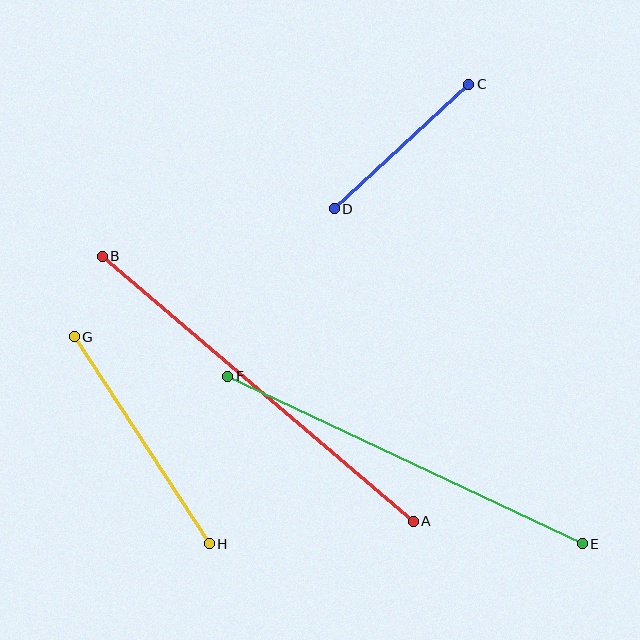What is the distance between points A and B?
The distance is approximately 408 pixels.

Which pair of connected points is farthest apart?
Points A and B are farthest apart.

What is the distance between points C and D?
The distance is approximately 183 pixels.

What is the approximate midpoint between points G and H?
The midpoint is at approximately (142, 440) pixels.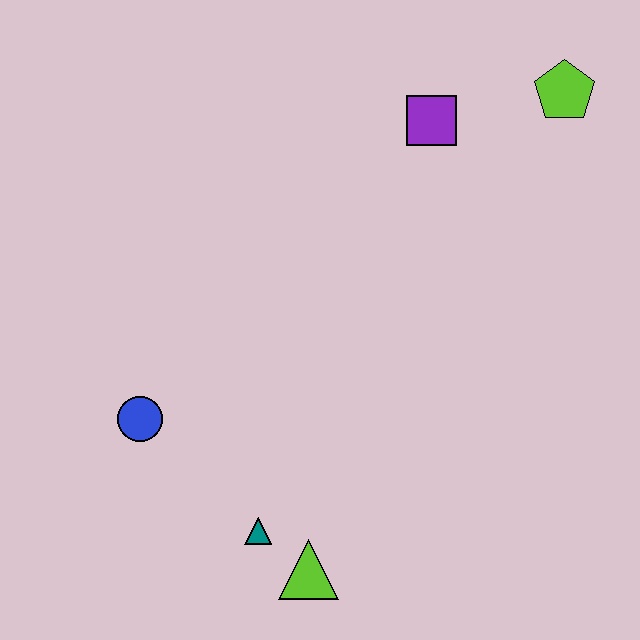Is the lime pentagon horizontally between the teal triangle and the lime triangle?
No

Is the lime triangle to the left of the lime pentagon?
Yes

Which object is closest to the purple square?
The lime pentagon is closest to the purple square.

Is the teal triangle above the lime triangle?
Yes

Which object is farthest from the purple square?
The lime triangle is farthest from the purple square.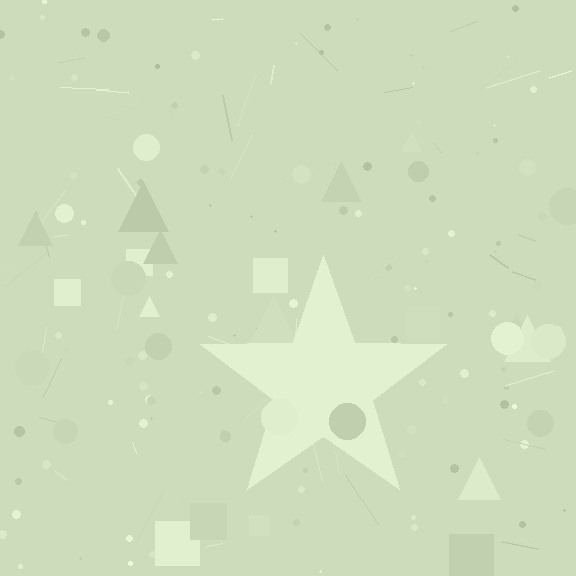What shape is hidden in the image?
A star is hidden in the image.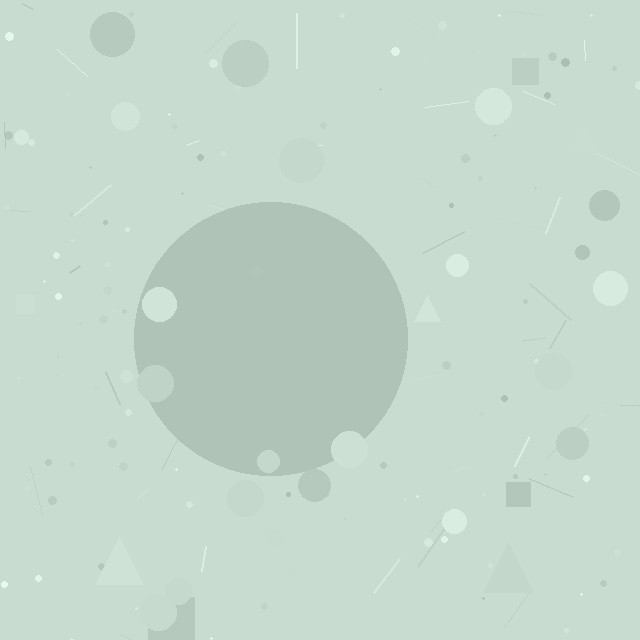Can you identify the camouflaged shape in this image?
The camouflaged shape is a circle.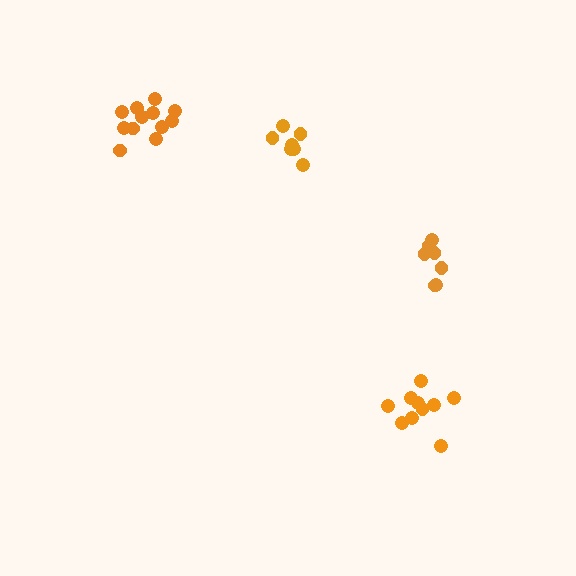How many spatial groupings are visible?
There are 4 spatial groupings.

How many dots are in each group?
Group 1: 12 dots, Group 2: 7 dots, Group 3: 10 dots, Group 4: 7 dots (36 total).